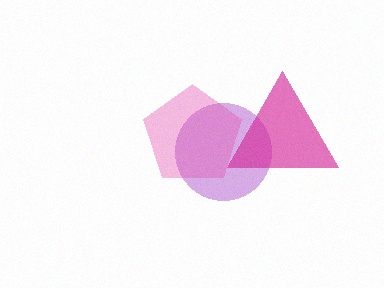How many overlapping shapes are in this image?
There are 3 overlapping shapes in the image.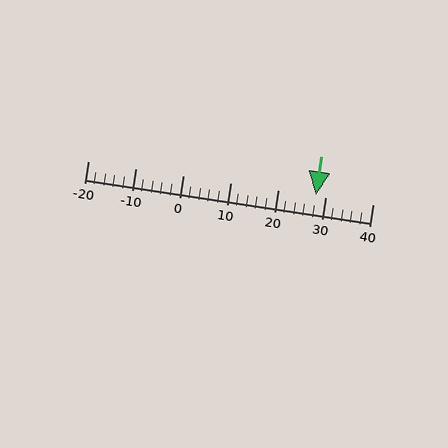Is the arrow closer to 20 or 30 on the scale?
The arrow is closer to 30.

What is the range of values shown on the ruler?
The ruler shows values from -20 to 40.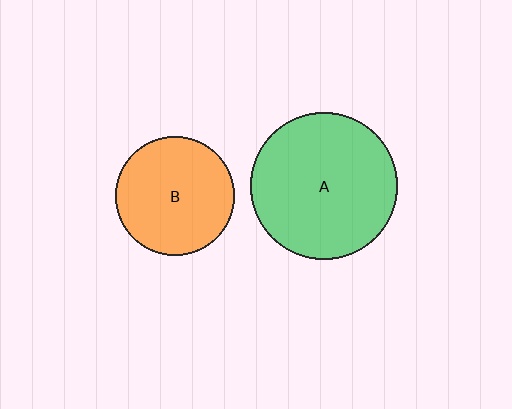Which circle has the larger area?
Circle A (green).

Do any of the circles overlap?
No, none of the circles overlap.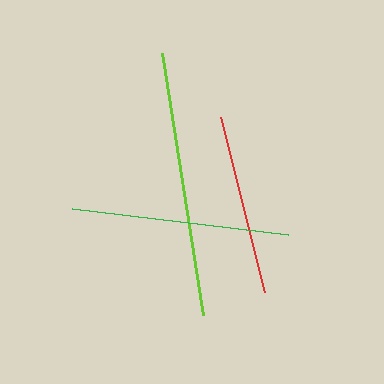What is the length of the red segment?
The red segment is approximately 181 pixels long.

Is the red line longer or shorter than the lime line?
The lime line is longer than the red line.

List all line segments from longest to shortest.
From longest to shortest: lime, green, red.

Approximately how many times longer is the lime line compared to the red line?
The lime line is approximately 1.5 times the length of the red line.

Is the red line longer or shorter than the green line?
The green line is longer than the red line.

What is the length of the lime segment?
The lime segment is approximately 266 pixels long.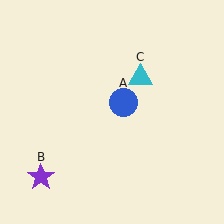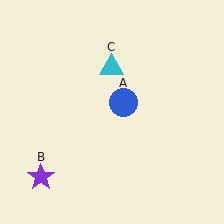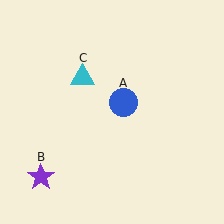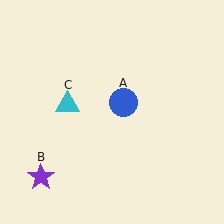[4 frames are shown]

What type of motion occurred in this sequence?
The cyan triangle (object C) rotated counterclockwise around the center of the scene.